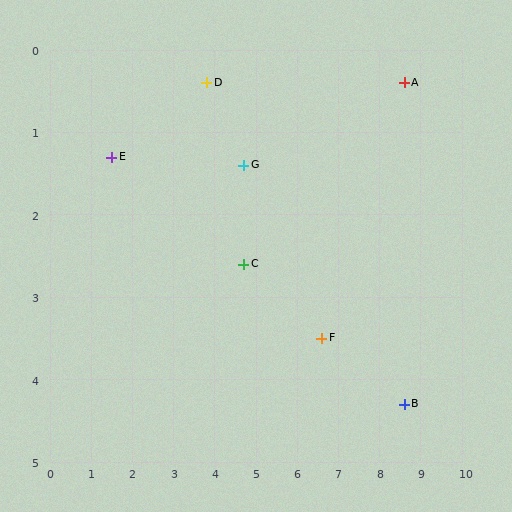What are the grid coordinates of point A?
Point A is at approximately (8.6, 0.4).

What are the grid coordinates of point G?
Point G is at approximately (4.7, 1.4).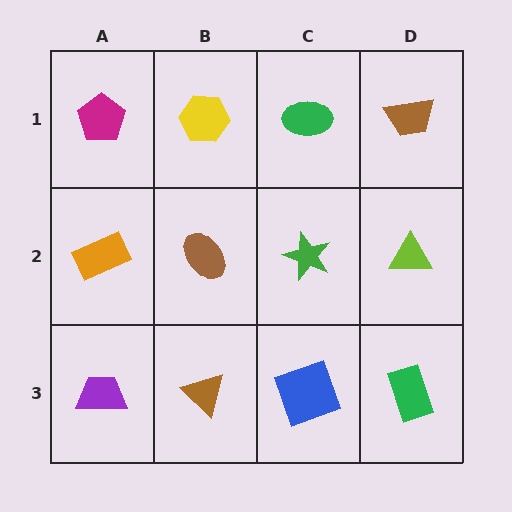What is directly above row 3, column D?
A lime triangle.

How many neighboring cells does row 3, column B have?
3.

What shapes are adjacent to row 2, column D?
A brown trapezoid (row 1, column D), a green rectangle (row 3, column D), a green star (row 2, column C).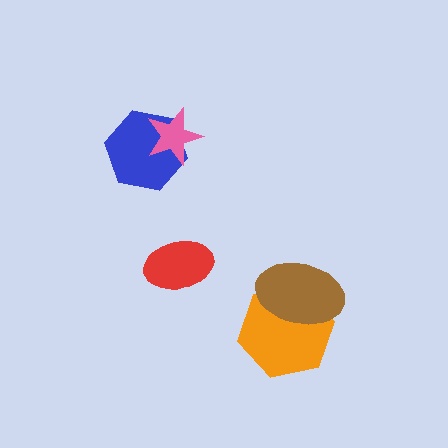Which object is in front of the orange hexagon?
The brown ellipse is in front of the orange hexagon.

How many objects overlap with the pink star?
1 object overlaps with the pink star.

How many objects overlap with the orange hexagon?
1 object overlaps with the orange hexagon.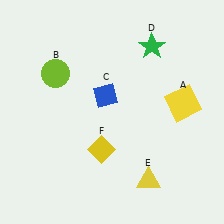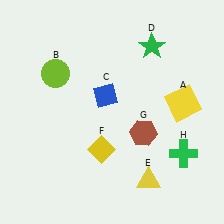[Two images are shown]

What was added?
A brown hexagon (G), a green cross (H) were added in Image 2.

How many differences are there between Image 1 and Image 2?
There are 2 differences between the two images.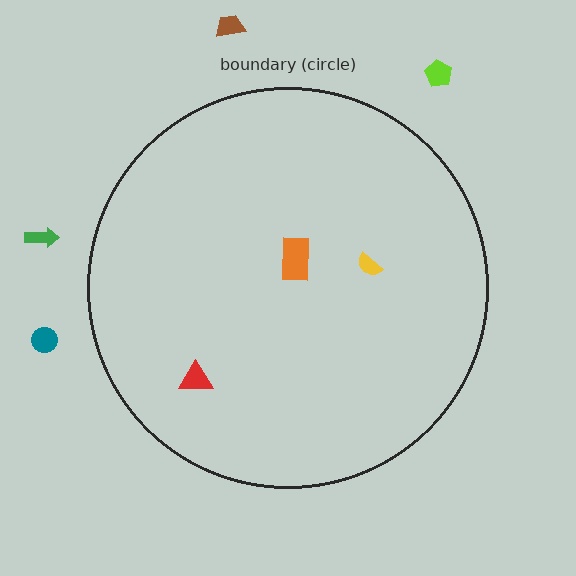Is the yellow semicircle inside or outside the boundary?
Inside.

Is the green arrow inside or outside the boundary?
Outside.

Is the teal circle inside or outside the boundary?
Outside.